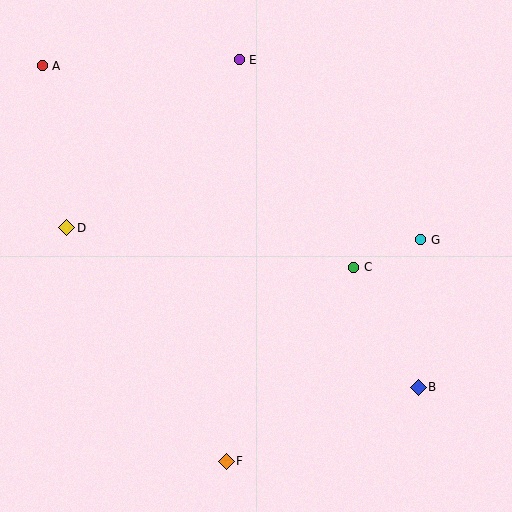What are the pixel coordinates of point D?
Point D is at (67, 228).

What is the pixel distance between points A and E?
The distance between A and E is 197 pixels.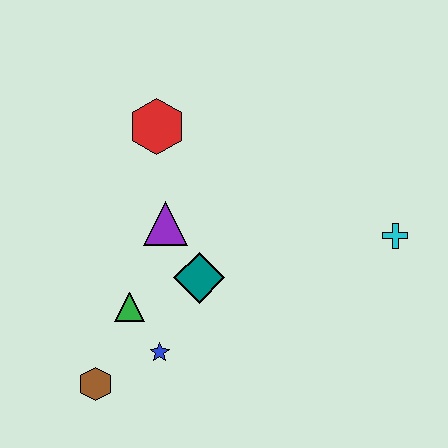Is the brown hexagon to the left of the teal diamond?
Yes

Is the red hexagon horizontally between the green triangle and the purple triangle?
Yes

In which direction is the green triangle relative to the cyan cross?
The green triangle is to the left of the cyan cross.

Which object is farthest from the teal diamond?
The cyan cross is farthest from the teal diamond.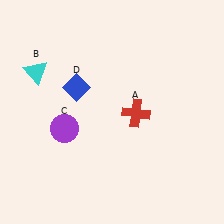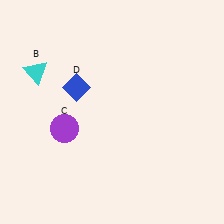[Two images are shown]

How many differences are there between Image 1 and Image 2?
There is 1 difference between the two images.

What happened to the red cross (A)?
The red cross (A) was removed in Image 2. It was in the bottom-right area of Image 1.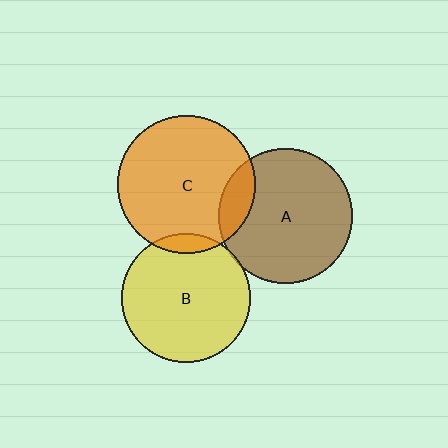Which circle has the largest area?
Circle C (orange).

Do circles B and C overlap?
Yes.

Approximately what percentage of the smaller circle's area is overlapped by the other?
Approximately 5%.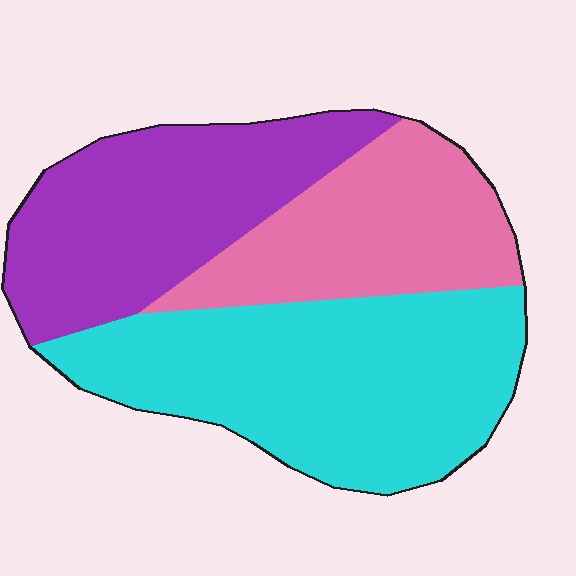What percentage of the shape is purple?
Purple takes up about one third (1/3) of the shape.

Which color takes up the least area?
Pink, at roughly 25%.